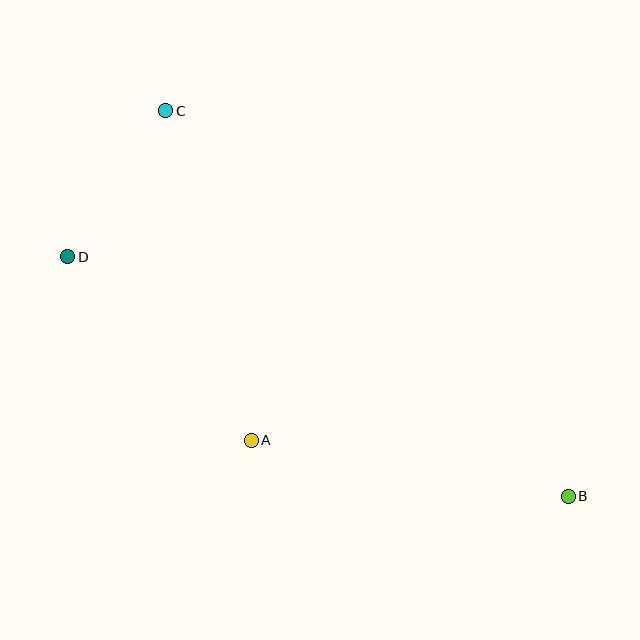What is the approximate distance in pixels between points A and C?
The distance between A and C is approximately 340 pixels.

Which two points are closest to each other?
Points C and D are closest to each other.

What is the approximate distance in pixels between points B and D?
The distance between B and D is approximately 555 pixels.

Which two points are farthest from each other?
Points B and C are farthest from each other.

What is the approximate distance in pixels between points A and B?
The distance between A and B is approximately 322 pixels.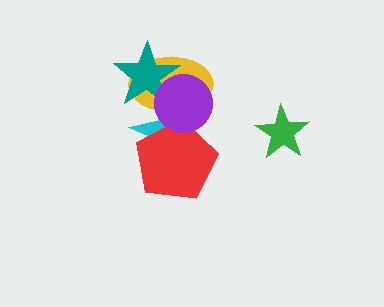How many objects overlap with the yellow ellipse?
4 objects overlap with the yellow ellipse.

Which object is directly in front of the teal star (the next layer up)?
The cyan star is directly in front of the teal star.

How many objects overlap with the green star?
0 objects overlap with the green star.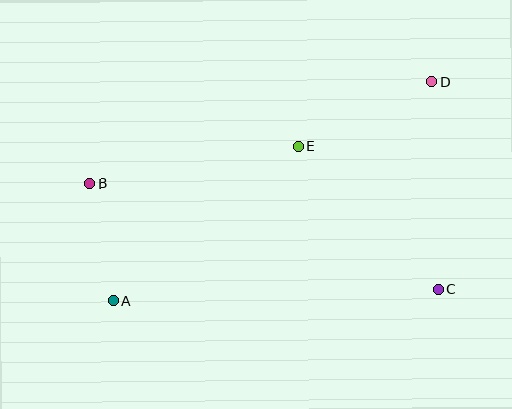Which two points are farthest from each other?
Points A and D are farthest from each other.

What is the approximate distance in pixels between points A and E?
The distance between A and E is approximately 242 pixels.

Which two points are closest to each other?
Points A and B are closest to each other.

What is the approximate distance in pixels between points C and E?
The distance between C and E is approximately 200 pixels.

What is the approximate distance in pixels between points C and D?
The distance between C and D is approximately 208 pixels.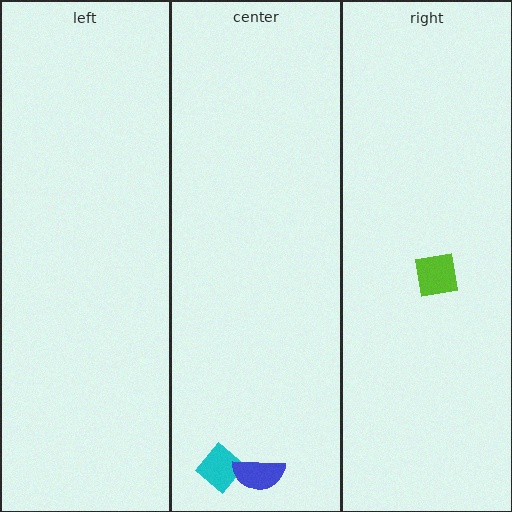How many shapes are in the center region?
2.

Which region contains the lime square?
The right region.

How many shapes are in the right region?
1.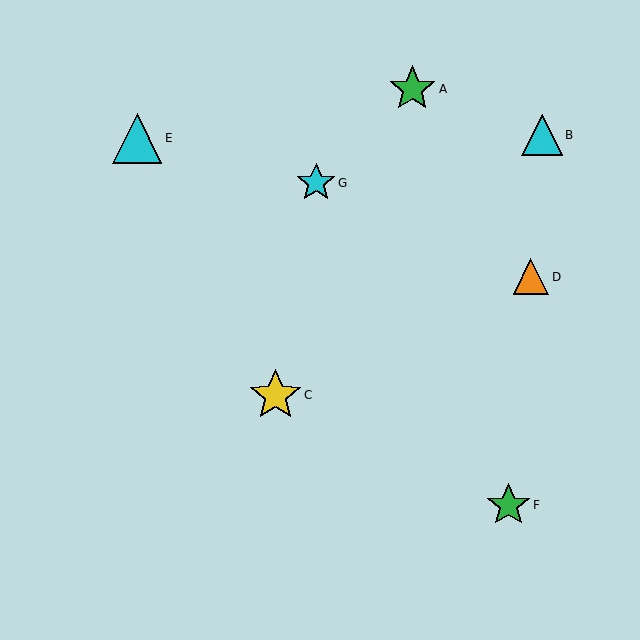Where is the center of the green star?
The center of the green star is at (412, 89).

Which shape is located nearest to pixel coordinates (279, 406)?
The yellow star (labeled C) at (275, 395) is nearest to that location.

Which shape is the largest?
The yellow star (labeled C) is the largest.